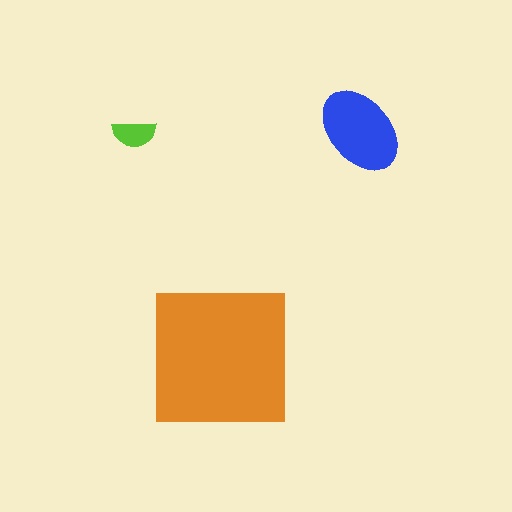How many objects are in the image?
There are 3 objects in the image.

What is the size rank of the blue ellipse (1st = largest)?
2nd.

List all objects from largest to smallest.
The orange square, the blue ellipse, the lime semicircle.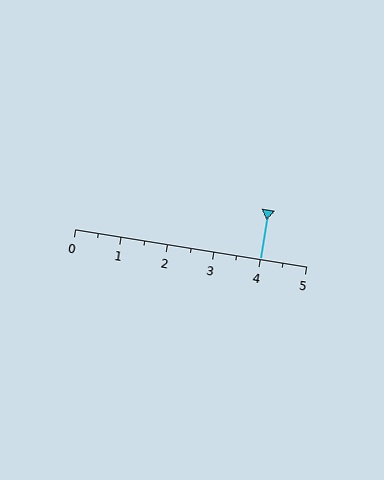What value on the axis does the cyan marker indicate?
The marker indicates approximately 4.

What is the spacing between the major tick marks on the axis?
The major ticks are spaced 1 apart.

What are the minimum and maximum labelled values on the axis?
The axis runs from 0 to 5.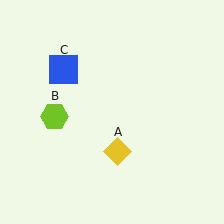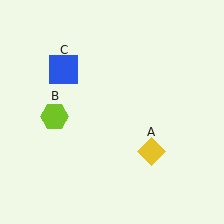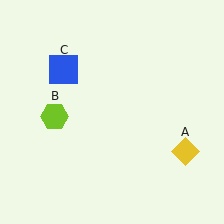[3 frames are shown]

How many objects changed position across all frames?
1 object changed position: yellow diamond (object A).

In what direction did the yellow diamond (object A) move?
The yellow diamond (object A) moved right.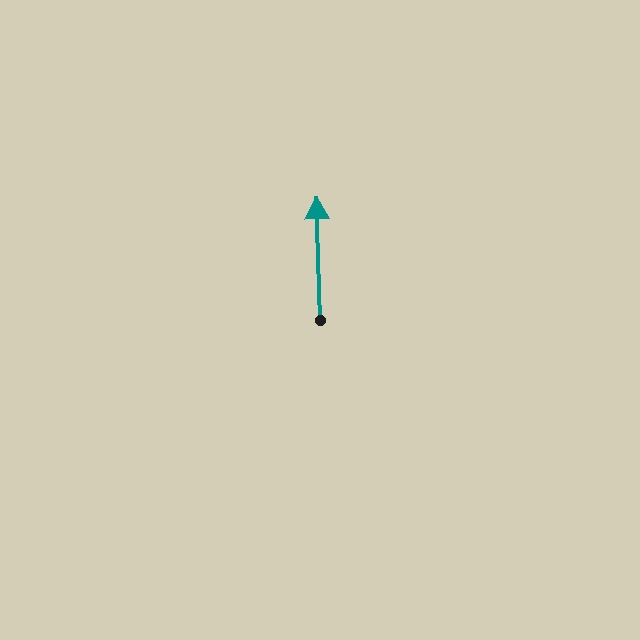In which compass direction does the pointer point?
North.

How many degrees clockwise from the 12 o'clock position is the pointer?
Approximately 358 degrees.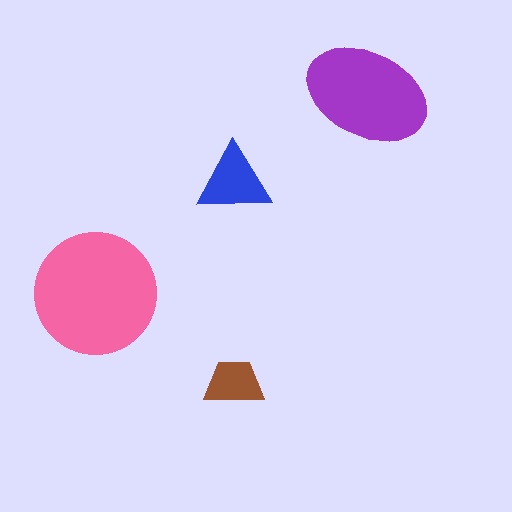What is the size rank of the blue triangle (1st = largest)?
3rd.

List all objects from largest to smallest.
The pink circle, the purple ellipse, the blue triangle, the brown trapezoid.